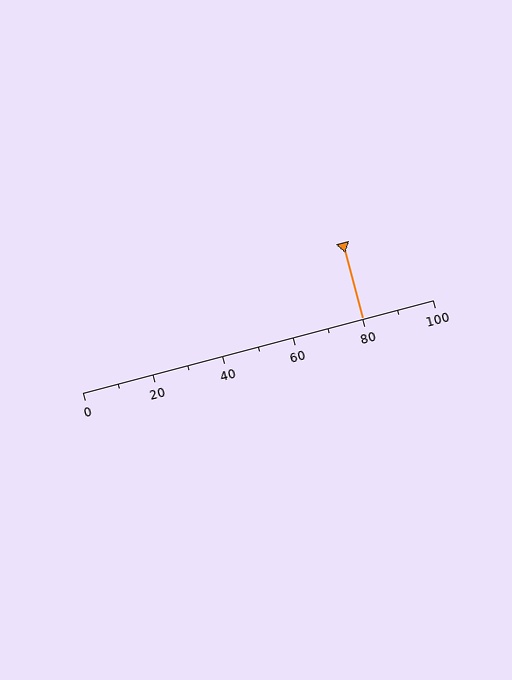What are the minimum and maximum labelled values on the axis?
The axis runs from 0 to 100.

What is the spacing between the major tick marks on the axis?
The major ticks are spaced 20 apart.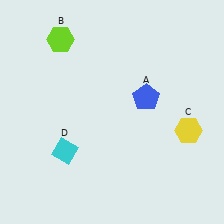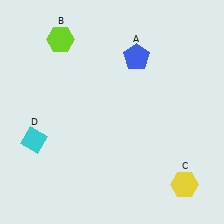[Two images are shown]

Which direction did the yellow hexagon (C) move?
The yellow hexagon (C) moved down.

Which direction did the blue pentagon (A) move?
The blue pentagon (A) moved up.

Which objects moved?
The objects that moved are: the blue pentagon (A), the yellow hexagon (C), the cyan diamond (D).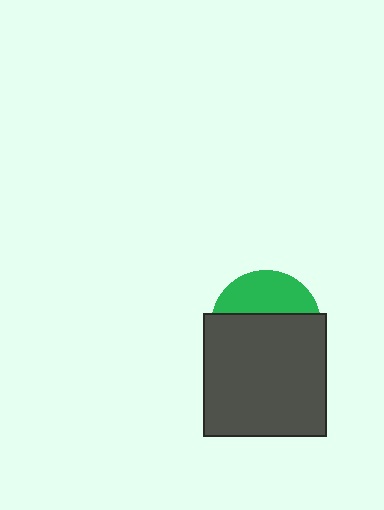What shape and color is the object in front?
The object in front is a dark gray square.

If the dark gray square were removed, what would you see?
You would see the complete green circle.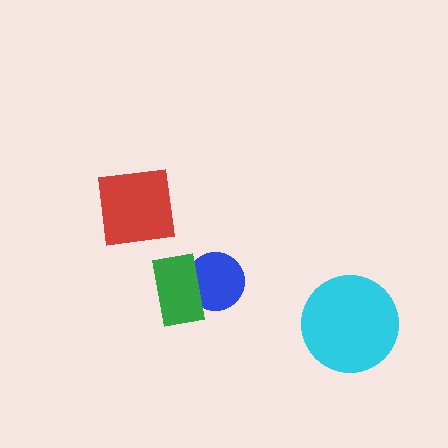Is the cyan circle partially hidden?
No, no other shape covers it.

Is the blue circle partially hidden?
Yes, it is partially covered by another shape.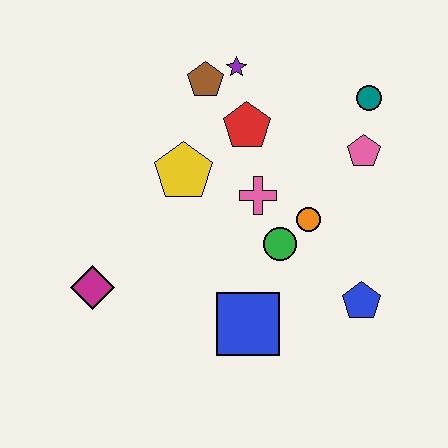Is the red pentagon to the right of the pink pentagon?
No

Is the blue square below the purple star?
Yes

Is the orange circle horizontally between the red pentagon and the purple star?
No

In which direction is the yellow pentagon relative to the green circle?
The yellow pentagon is to the left of the green circle.